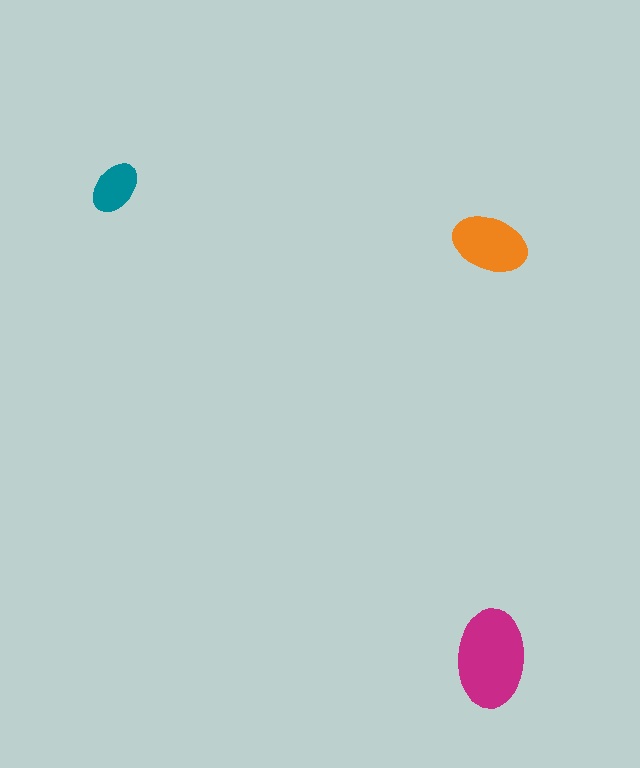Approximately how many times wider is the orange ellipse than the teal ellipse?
About 1.5 times wider.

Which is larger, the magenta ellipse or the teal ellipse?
The magenta one.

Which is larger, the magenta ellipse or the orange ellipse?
The magenta one.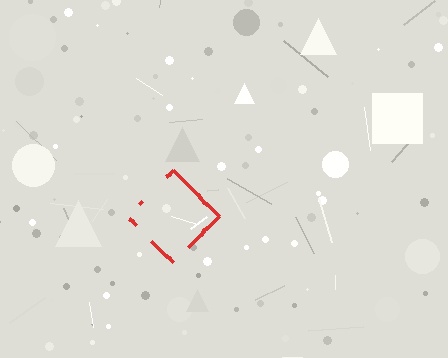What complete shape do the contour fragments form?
The contour fragments form a diamond.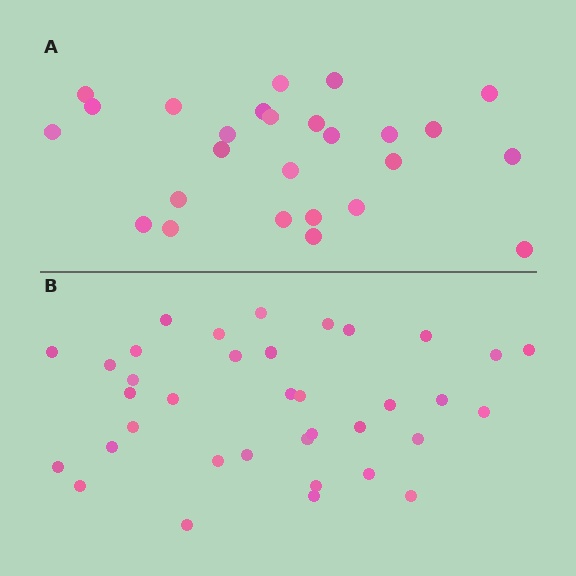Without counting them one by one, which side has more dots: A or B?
Region B (the bottom region) has more dots.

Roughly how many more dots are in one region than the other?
Region B has roughly 10 or so more dots than region A.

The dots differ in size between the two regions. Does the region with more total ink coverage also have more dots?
No. Region A has more total ink coverage because its dots are larger, but region B actually contains more individual dots. Total area can be misleading — the number of items is what matters here.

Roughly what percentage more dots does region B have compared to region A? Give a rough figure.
About 40% more.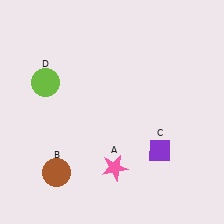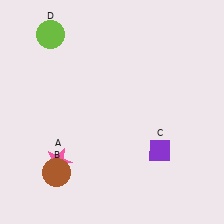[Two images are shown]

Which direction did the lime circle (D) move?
The lime circle (D) moved up.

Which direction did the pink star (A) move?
The pink star (A) moved left.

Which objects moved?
The objects that moved are: the pink star (A), the lime circle (D).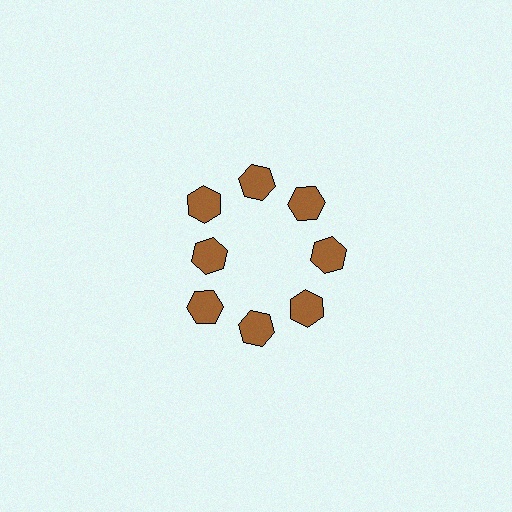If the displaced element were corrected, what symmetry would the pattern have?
It would have 8-fold rotational symmetry — the pattern would map onto itself every 45 degrees.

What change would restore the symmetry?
The symmetry would be restored by moving it outward, back onto the ring so that all 8 hexagons sit at equal angles and equal distance from the center.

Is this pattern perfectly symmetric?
No. The 8 brown hexagons are arranged in a ring, but one element near the 9 o'clock position is pulled inward toward the center, breaking the 8-fold rotational symmetry.